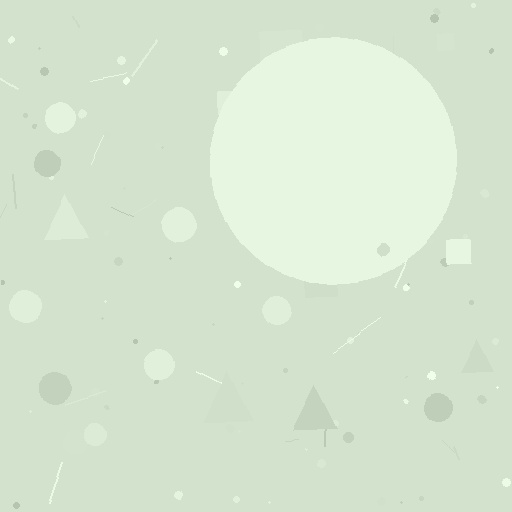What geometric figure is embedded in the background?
A circle is embedded in the background.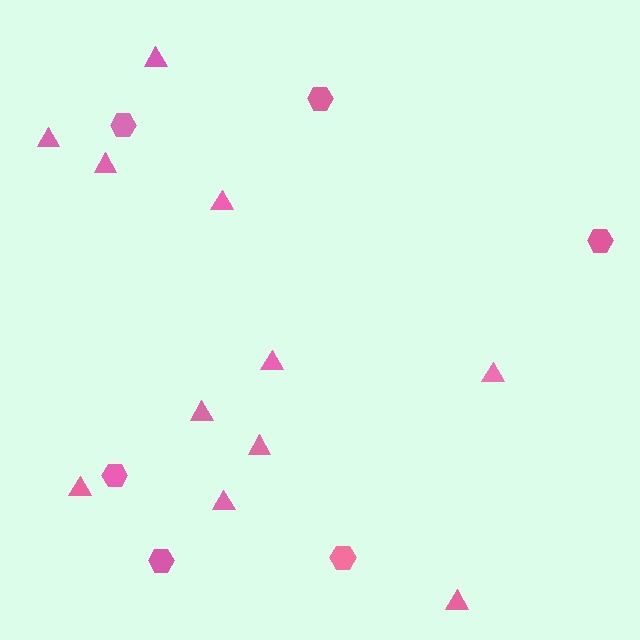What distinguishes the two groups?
There are 2 groups: one group of triangles (11) and one group of hexagons (6).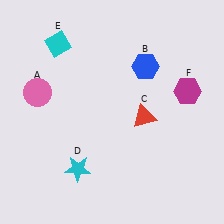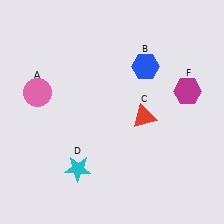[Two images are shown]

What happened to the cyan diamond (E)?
The cyan diamond (E) was removed in Image 2. It was in the top-left area of Image 1.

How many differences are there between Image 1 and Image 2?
There is 1 difference between the two images.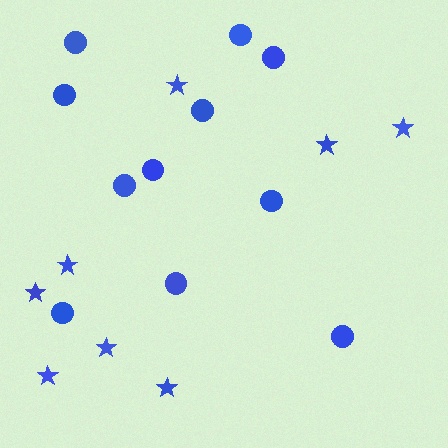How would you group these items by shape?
There are 2 groups: one group of stars (8) and one group of circles (11).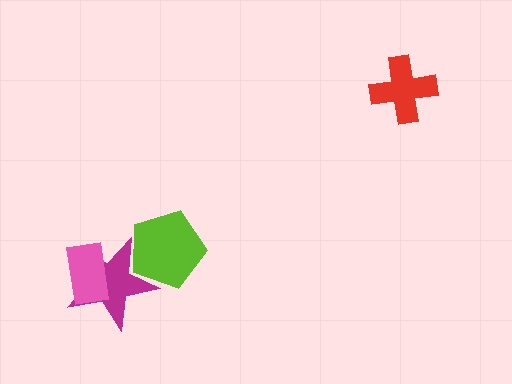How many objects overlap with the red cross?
0 objects overlap with the red cross.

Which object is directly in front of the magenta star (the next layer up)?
The pink rectangle is directly in front of the magenta star.